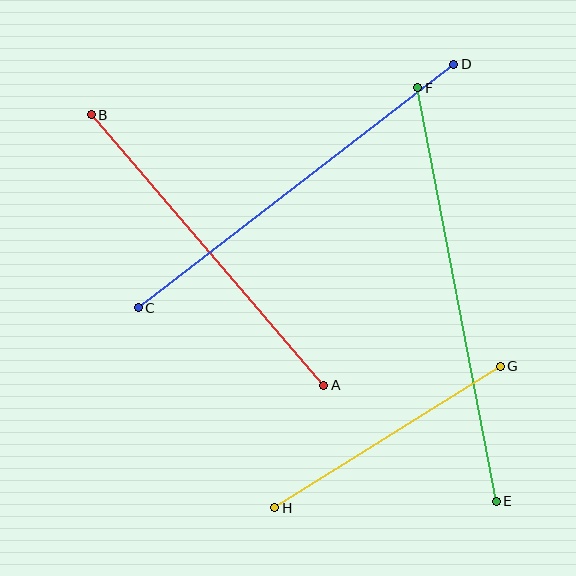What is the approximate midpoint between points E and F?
The midpoint is at approximately (457, 294) pixels.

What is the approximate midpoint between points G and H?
The midpoint is at approximately (387, 437) pixels.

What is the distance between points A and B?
The distance is approximately 357 pixels.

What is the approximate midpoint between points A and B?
The midpoint is at approximately (207, 250) pixels.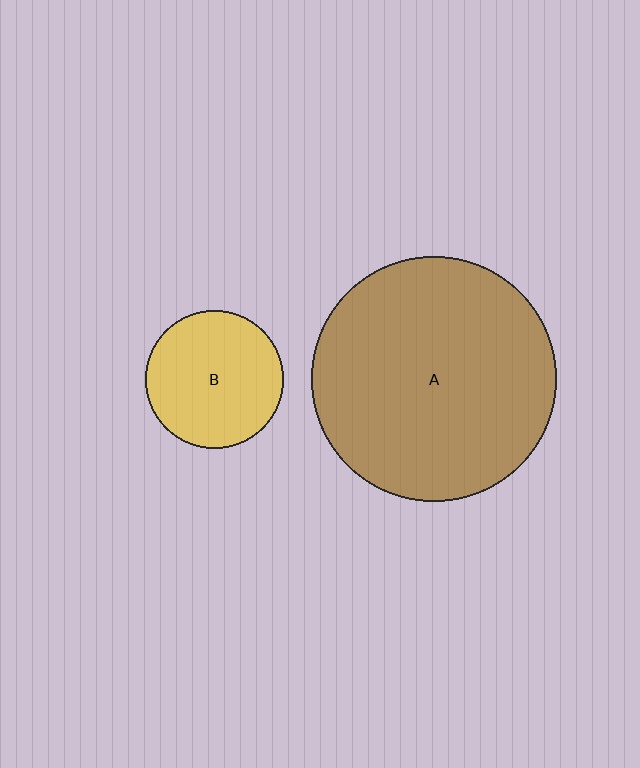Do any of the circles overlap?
No, none of the circles overlap.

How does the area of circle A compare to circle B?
Approximately 3.2 times.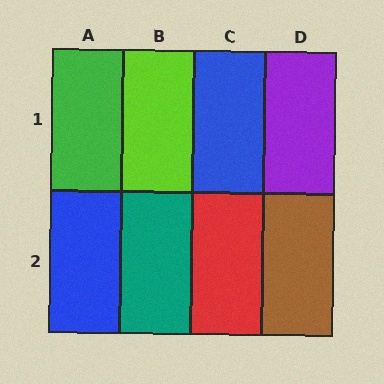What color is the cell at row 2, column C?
Red.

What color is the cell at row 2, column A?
Blue.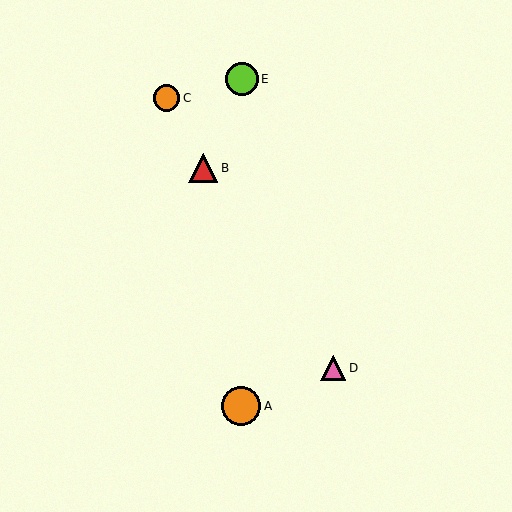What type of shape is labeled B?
Shape B is a red triangle.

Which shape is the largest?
The orange circle (labeled A) is the largest.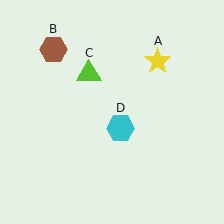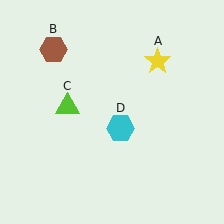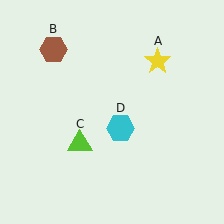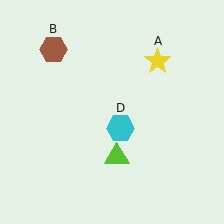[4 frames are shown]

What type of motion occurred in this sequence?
The lime triangle (object C) rotated counterclockwise around the center of the scene.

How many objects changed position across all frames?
1 object changed position: lime triangle (object C).